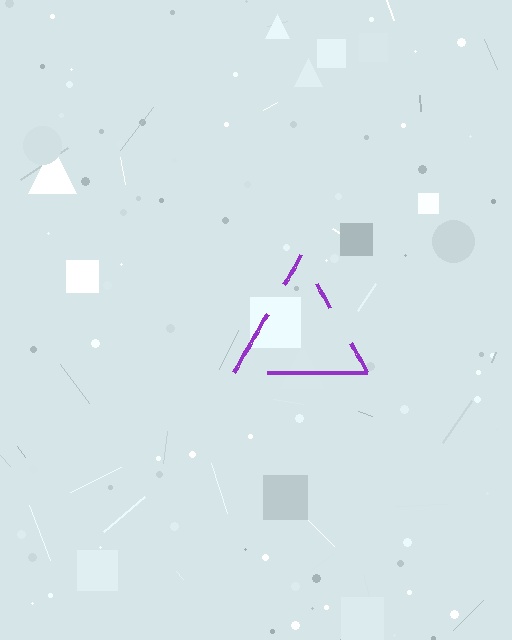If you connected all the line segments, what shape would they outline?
They would outline a triangle.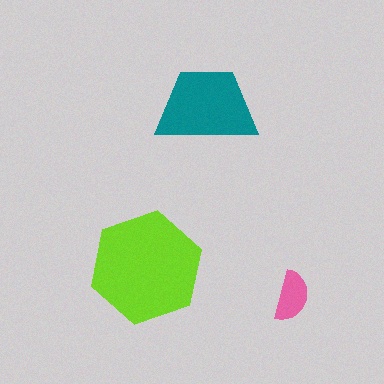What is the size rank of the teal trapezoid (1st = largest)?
2nd.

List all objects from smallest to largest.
The pink semicircle, the teal trapezoid, the lime hexagon.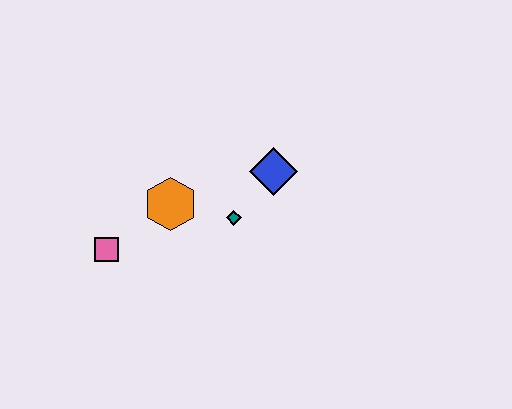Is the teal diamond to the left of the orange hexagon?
No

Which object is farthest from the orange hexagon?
The blue diamond is farthest from the orange hexagon.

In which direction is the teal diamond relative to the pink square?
The teal diamond is to the right of the pink square.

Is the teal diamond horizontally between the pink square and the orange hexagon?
No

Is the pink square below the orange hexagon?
Yes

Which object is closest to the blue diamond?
The teal diamond is closest to the blue diamond.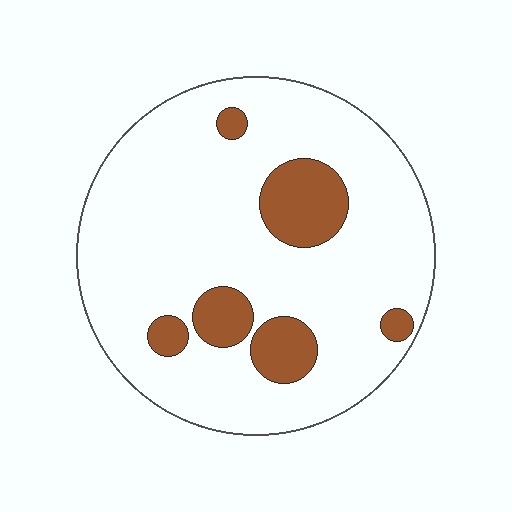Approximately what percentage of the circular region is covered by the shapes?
Approximately 15%.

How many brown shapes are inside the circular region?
6.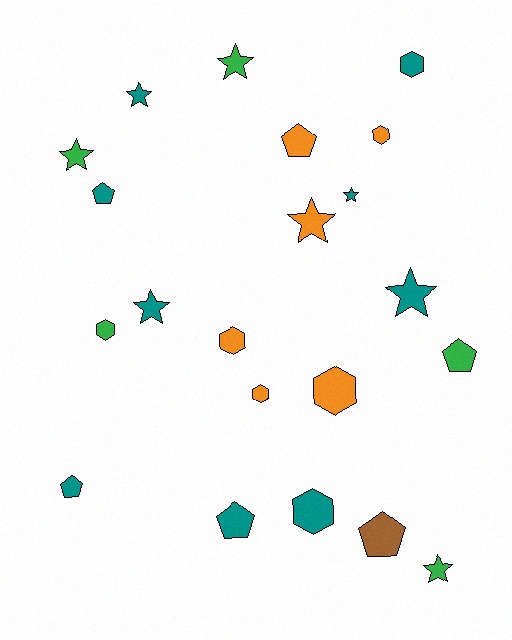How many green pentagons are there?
There is 1 green pentagon.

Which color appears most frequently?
Teal, with 9 objects.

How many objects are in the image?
There are 21 objects.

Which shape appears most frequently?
Star, with 8 objects.